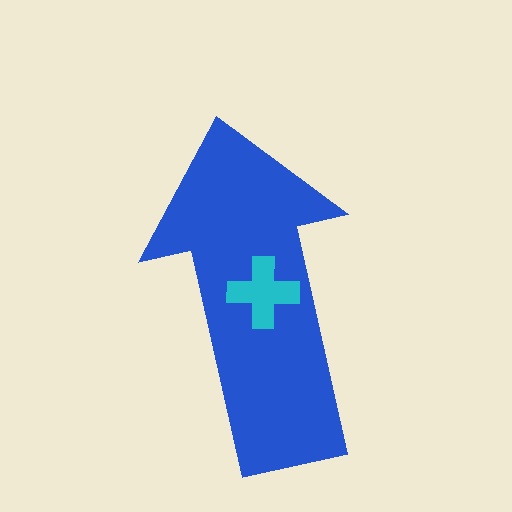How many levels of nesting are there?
2.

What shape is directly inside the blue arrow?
The cyan cross.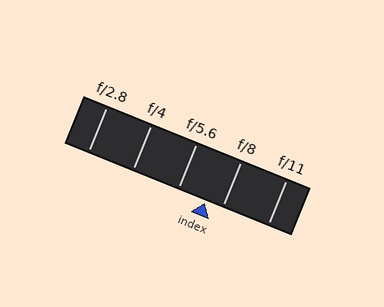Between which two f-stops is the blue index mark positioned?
The index mark is between f/5.6 and f/8.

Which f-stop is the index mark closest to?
The index mark is closest to f/8.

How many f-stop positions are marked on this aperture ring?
There are 5 f-stop positions marked.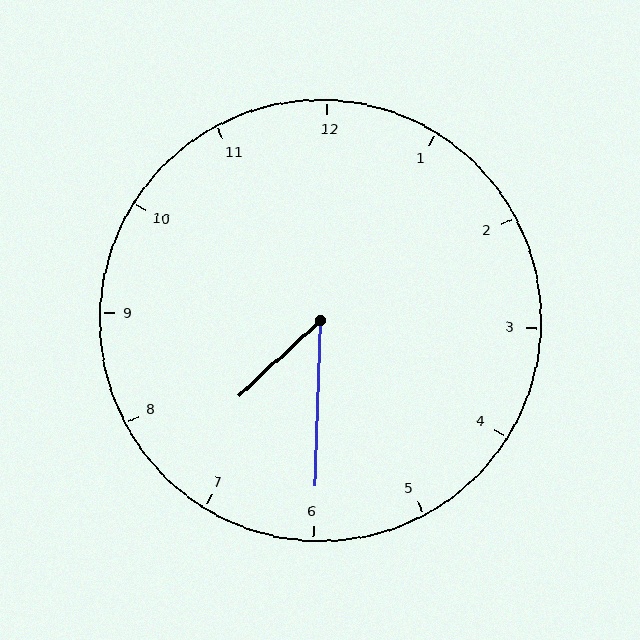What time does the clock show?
7:30.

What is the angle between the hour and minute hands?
Approximately 45 degrees.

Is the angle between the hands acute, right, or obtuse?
It is acute.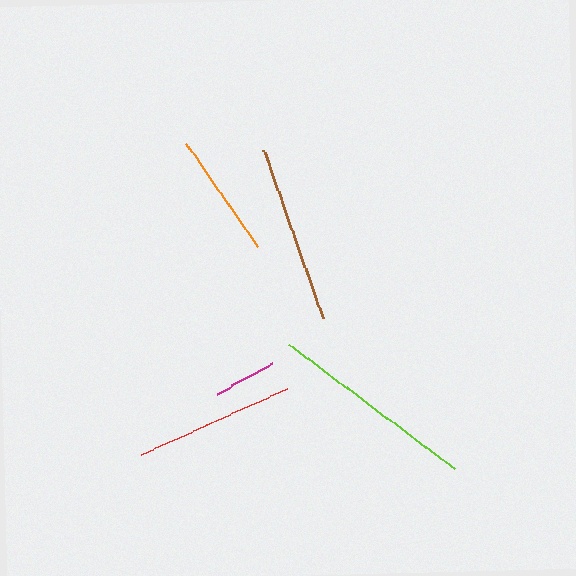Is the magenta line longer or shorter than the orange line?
The orange line is longer than the magenta line.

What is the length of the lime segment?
The lime segment is approximately 207 pixels long.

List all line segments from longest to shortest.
From longest to shortest: lime, brown, red, orange, magenta.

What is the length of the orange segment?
The orange segment is approximately 126 pixels long.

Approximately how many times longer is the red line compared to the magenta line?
The red line is approximately 2.5 times the length of the magenta line.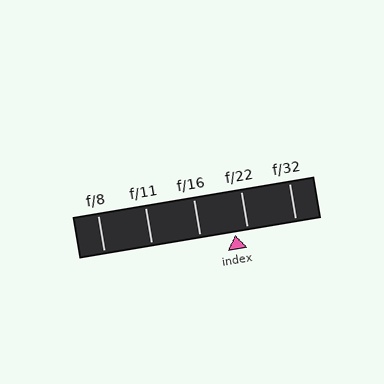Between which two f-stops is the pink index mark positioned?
The index mark is between f/16 and f/22.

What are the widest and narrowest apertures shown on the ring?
The widest aperture shown is f/8 and the narrowest is f/32.